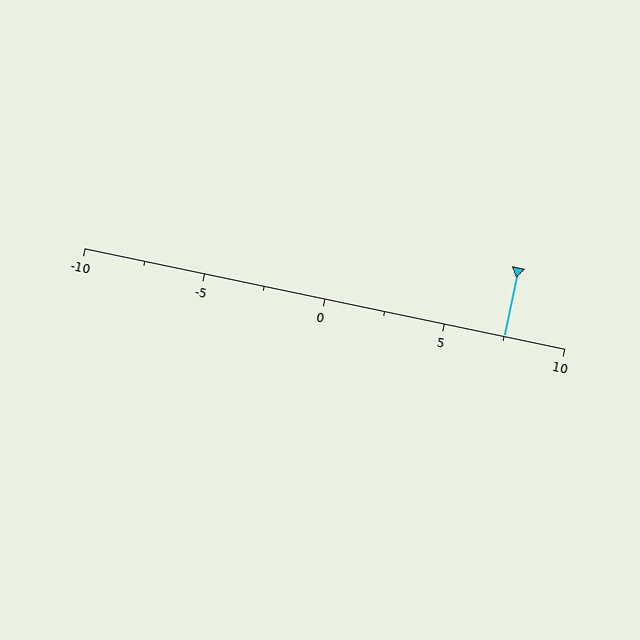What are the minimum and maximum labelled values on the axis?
The axis runs from -10 to 10.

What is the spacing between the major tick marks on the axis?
The major ticks are spaced 5 apart.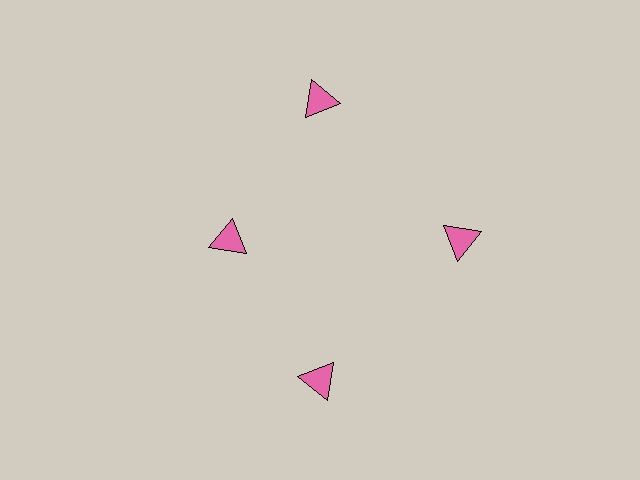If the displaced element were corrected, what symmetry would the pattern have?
It would have 4-fold rotational symmetry — the pattern would map onto itself every 90 degrees.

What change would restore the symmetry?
The symmetry would be restored by moving it outward, back onto the ring so that all 4 triangles sit at equal angles and equal distance from the center.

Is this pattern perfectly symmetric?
No. The 4 pink triangles are arranged in a ring, but one element near the 9 o'clock position is pulled inward toward the center, breaking the 4-fold rotational symmetry.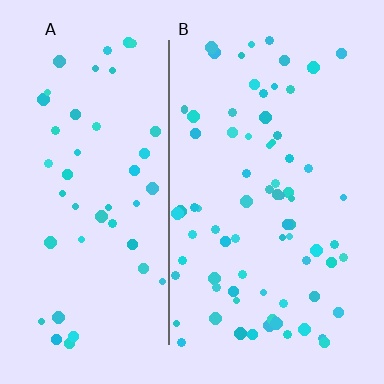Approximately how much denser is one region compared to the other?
Approximately 1.6× — region B over region A.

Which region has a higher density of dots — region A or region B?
B (the right).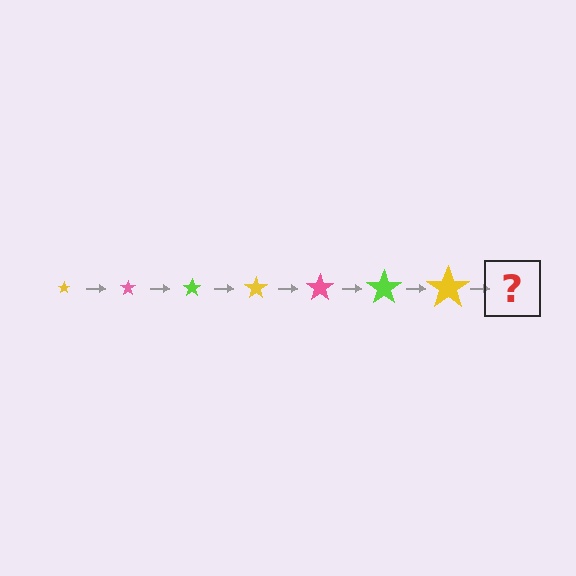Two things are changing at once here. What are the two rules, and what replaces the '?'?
The two rules are that the star grows larger each step and the color cycles through yellow, pink, and lime. The '?' should be a pink star, larger than the previous one.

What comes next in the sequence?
The next element should be a pink star, larger than the previous one.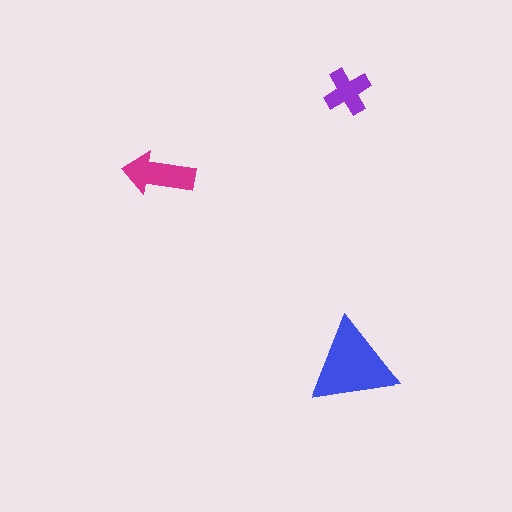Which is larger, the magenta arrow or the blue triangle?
The blue triangle.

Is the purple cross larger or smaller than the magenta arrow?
Smaller.